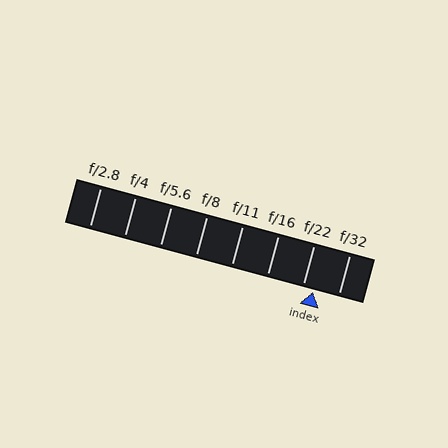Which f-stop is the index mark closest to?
The index mark is closest to f/22.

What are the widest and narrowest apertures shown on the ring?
The widest aperture shown is f/2.8 and the narrowest is f/32.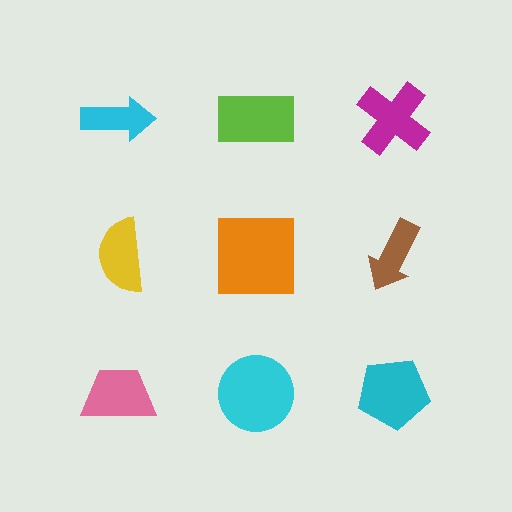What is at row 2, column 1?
A yellow semicircle.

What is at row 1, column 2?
A lime rectangle.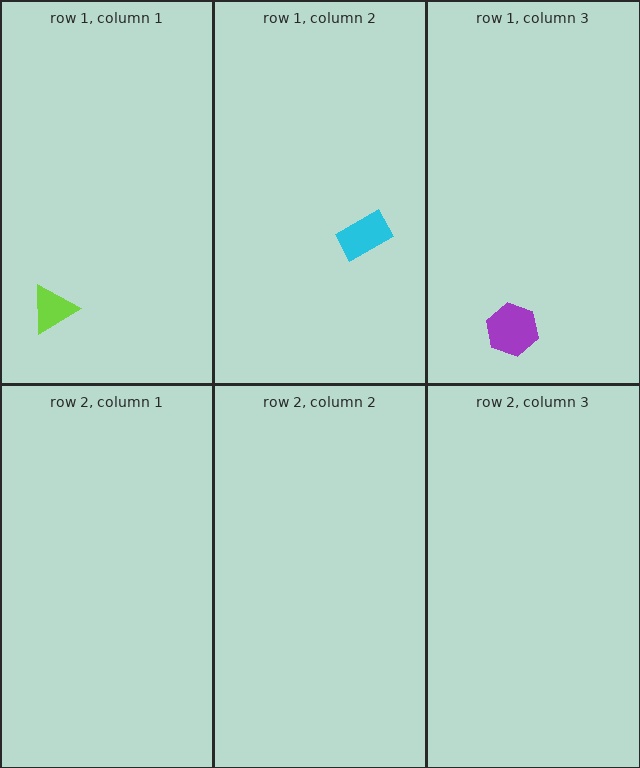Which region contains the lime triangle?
The row 1, column 1 region.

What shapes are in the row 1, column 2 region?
The cyan rectangle.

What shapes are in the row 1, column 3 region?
The purple hexagon.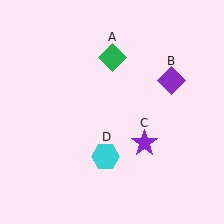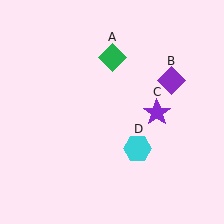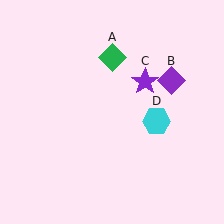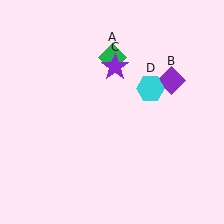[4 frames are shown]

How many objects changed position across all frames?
2 objects changed position: purple star (object C), cyan hexagon (object D).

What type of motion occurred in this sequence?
The purple star (object C), cyan hexagon (object D) rotated counterclockwise around the center of the scene.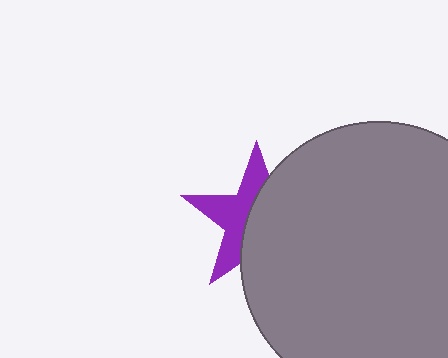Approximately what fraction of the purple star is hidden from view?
Roughly 54% of the purple star is hidden behind the gray circle.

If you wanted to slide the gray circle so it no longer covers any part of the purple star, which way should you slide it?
Slide it right — that is the most direct way to separate the two shapes.